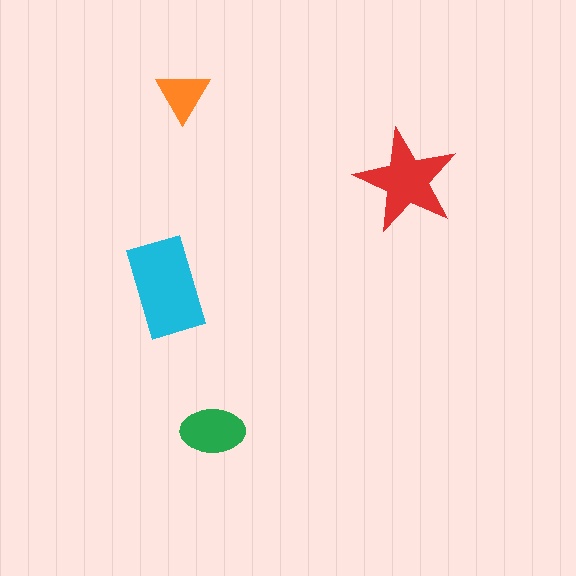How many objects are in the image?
There are 4 objects in the image.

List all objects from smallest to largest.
The orange triangle, the green ellipse, the red star, the cyan rectangle.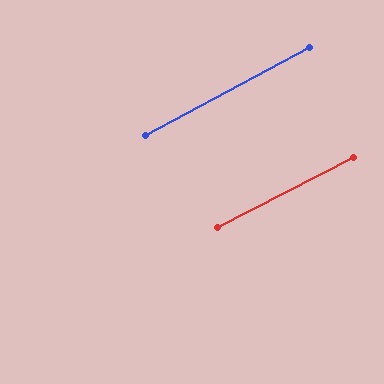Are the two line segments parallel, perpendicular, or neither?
Parallel — their directions differ by only 1.2°.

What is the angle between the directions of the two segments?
Approximately 1 degree.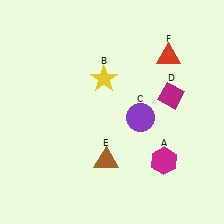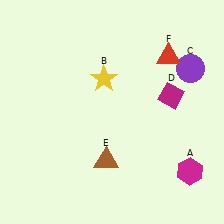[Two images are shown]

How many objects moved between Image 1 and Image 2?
2 objects moved between the two images.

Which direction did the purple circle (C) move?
The purple circle (C) moved right.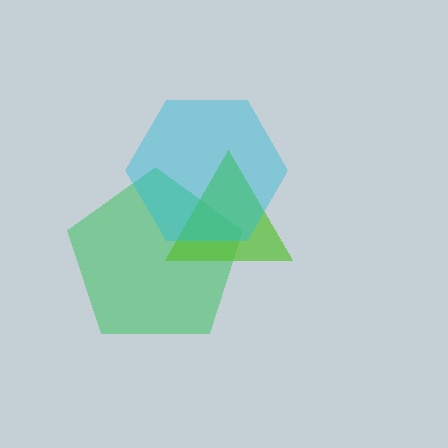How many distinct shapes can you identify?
There are 3 distinct shapes: a green pentagon, a lime triangle, a cyan hexagon.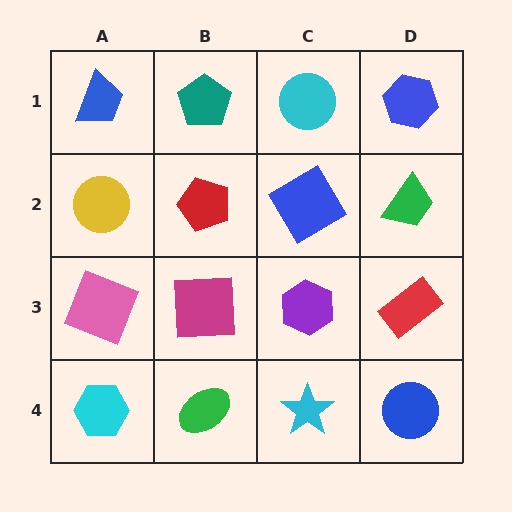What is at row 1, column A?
A blue trapezoid.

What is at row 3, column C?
A purple hexagon.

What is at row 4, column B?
A green ellipse.